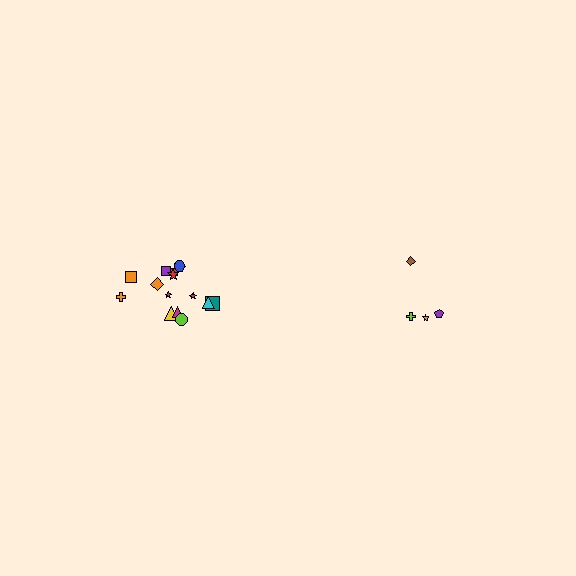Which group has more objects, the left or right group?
The left group.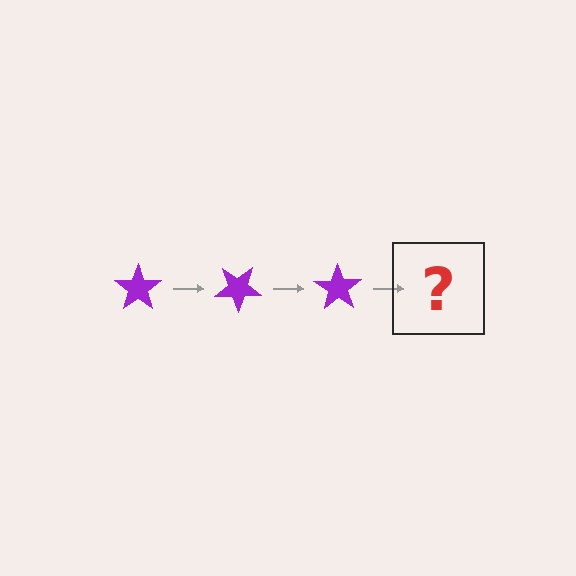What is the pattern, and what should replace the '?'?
The pattern is that the star rotates 35 degrees each step. The '?' should be a purple star rotated 105 degrees.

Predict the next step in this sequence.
The next step is a purple star rotated 105 degrees.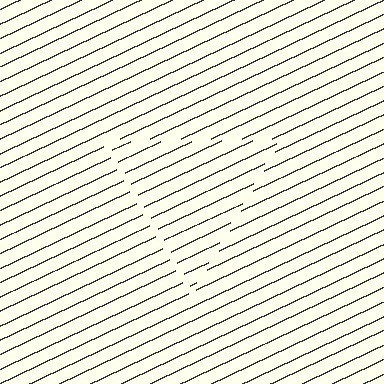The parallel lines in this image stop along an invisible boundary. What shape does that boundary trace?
An illusory triangle. The interior of the shape contains the same grating, shifted by half a period — the contour is defined by the phase discontinuity where line-ends from the inner and outer gratings abut.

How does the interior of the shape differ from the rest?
The interior of the shape contains the same grating, shifted by half a period — the contour is defined by the phase discontinuity where line-ends from the inner and outer gratings abut.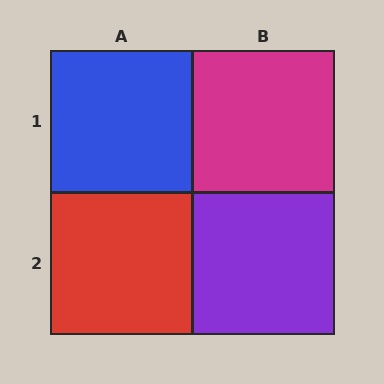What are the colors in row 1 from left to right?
Blue, magenta.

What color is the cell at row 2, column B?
Purple.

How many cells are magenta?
1 cell is magenta.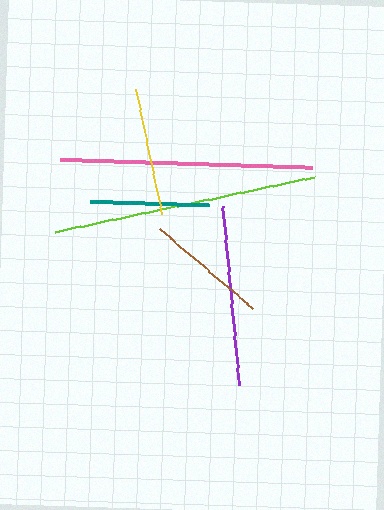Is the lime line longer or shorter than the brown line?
The lime line is longer than the brown line.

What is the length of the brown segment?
The brown segment is approximately 123 pixels long.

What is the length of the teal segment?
The teal segment is approximately 119 pixels long.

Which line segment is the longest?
The lime line is the longest at approximately 266 pixels.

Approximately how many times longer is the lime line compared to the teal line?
The lime line is approximately 2.2 times the length of the teal line.